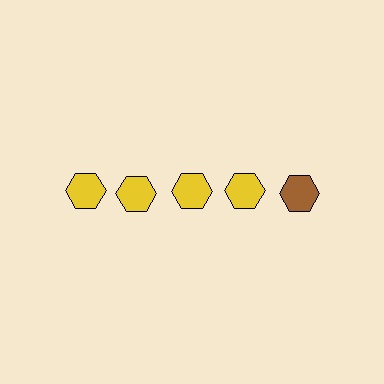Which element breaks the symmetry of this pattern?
The brown hexagon in the top row, rightmost column breaks the symmetry. All other shapes are yellow hexagons.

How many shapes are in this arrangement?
There are 5 shapes arranged in a grid pattern.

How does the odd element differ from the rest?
It has a different color: brown instead of yellow.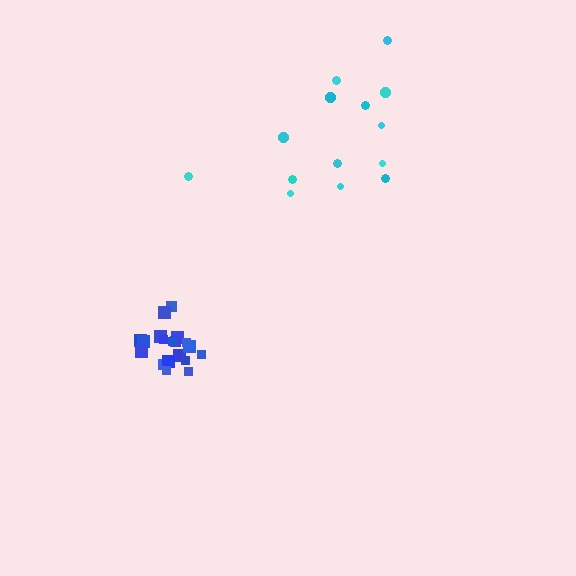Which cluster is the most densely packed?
Blue.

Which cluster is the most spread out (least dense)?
Cyan.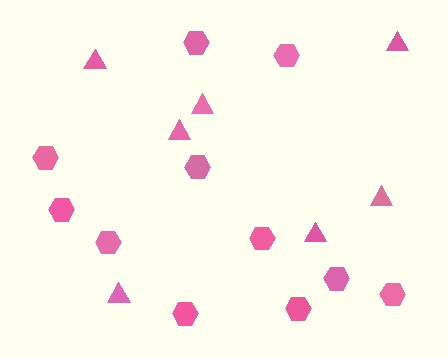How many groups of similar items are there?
There are 2 groups: one group of triangles (7) and one group of hexagons (11).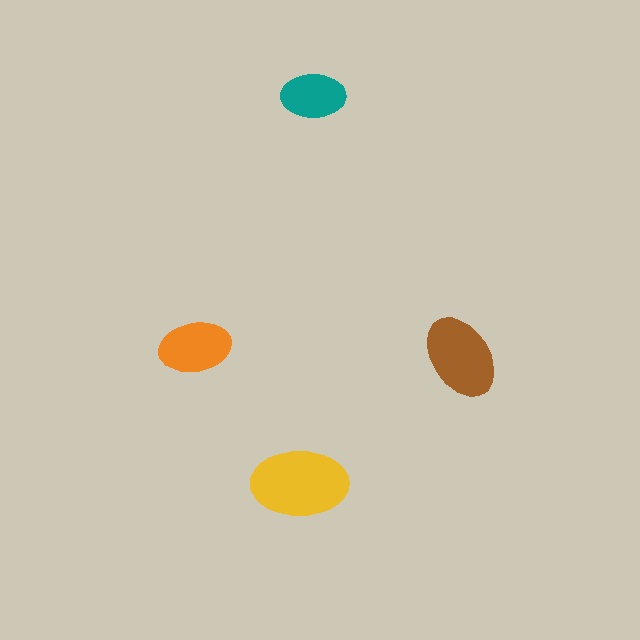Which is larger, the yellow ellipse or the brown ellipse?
The yellow one.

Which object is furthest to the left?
The orange ellipse is leftmost.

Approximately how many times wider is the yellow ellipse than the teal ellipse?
About 1.5 times wider.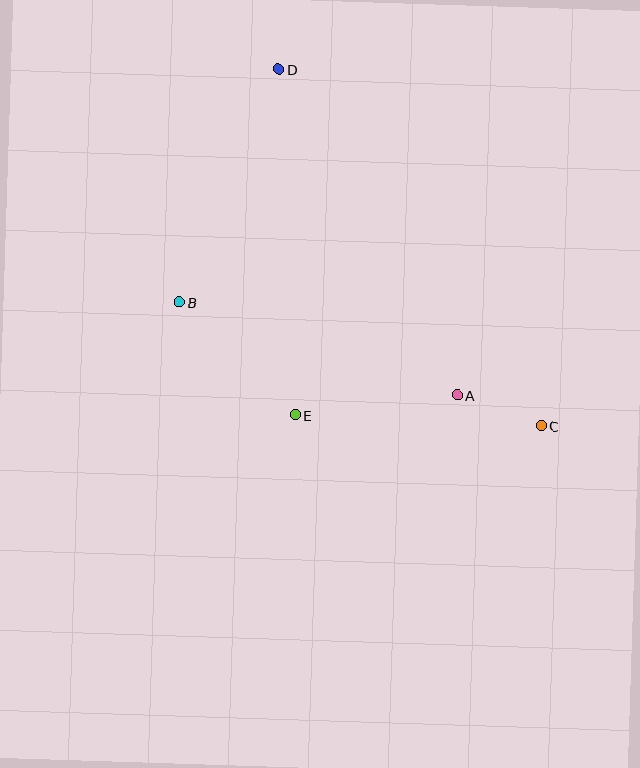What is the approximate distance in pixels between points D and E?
The distance between D and E is approximately 346 pixels.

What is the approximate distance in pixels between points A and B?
The distance between A and B is approximately 293 pixels.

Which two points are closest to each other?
Points A and C are closest to each other.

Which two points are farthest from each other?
Points C and D are farthest from each other.